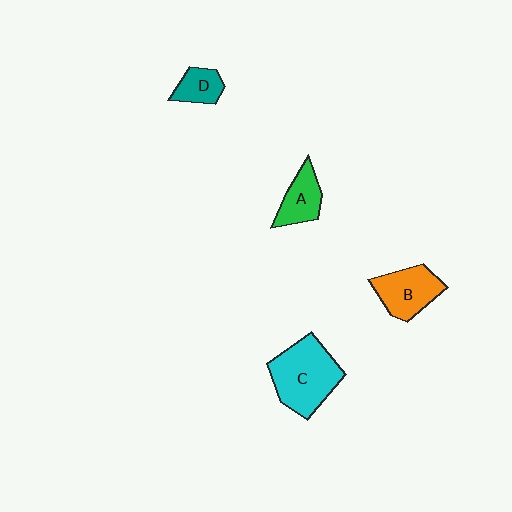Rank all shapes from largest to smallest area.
From largest to smallest: C (cyan), B (orange), A (green), D (teal).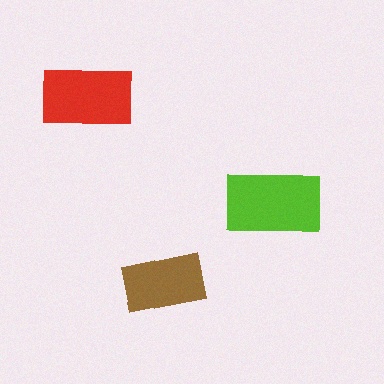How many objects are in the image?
There are 3 objects in the image.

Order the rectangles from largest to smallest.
the lime one, the red one, the brown one.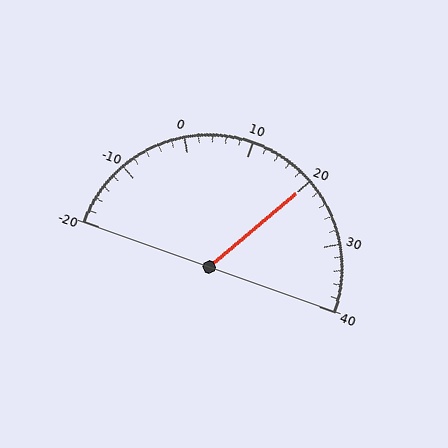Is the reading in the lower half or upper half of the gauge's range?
The reading is in the upper half of the range (-20 to 40).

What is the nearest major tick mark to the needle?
The nearest major tick mark is 20.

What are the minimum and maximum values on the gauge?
The gauge ranges from -20 to 40.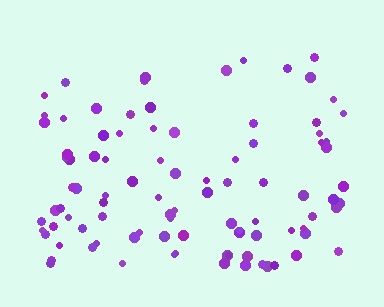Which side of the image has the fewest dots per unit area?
The top.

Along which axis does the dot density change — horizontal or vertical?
Vertical.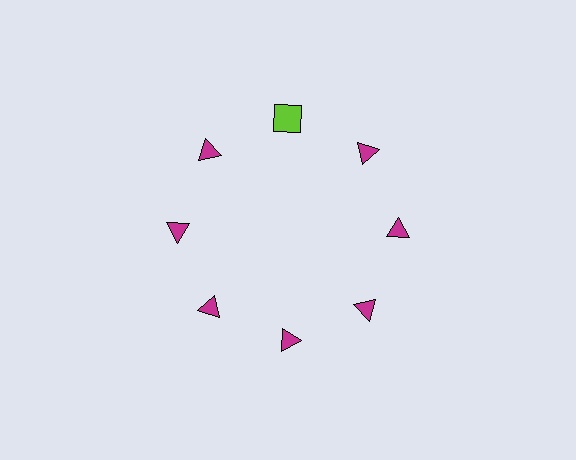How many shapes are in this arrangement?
There are 8 shapes arranged in a ring pattern.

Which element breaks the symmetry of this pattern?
The lime square at roughly the 12 o'clock position breaks the symmetry. All other shapes are magenta triangles.